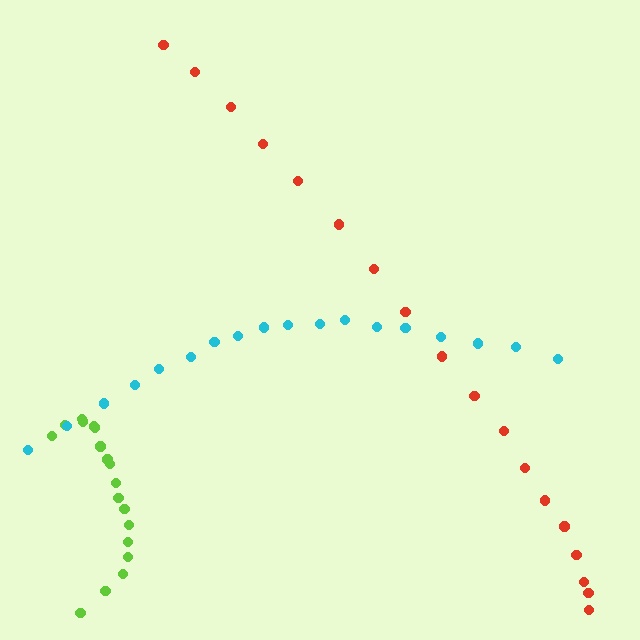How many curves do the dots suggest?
There are 3 distinct paths.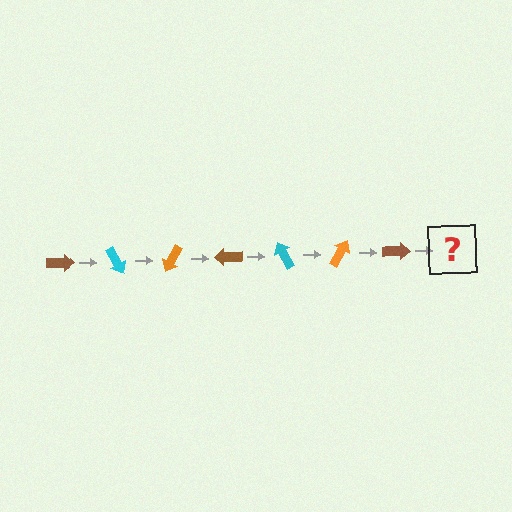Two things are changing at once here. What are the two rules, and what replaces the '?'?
The two rules are that it rotates 60 degrees each step and the color cycles through brown, cyan, and orange. The '?' should be a cyan arrow, rotated 420 degrees from the start.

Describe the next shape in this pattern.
It should be a cyan arrow, rotated 420 degrees from the start.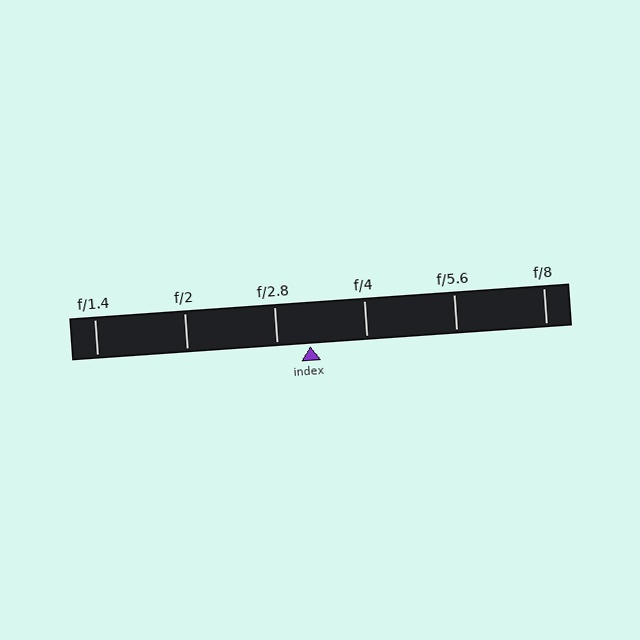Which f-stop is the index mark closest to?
The index mark is closest to f/2.8.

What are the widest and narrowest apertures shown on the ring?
The widest aperture shown is f/1.4 and the narrowest is f/8.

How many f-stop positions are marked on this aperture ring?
There are 6 f-stop positions marked.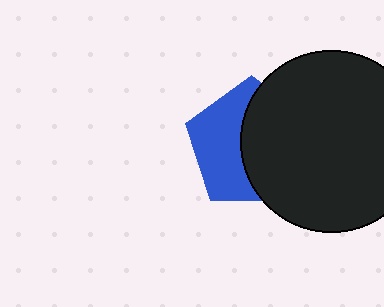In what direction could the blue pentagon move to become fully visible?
The blue pentagon could move left. That would shift it out from behind the black circle entirely.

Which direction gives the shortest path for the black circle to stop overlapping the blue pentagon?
Moving right gives the shortest separation.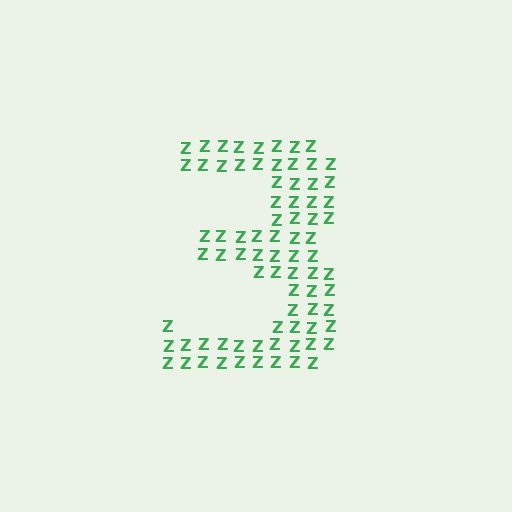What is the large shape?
The large shape is the digit 3.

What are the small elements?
The small elements are letter Z's.